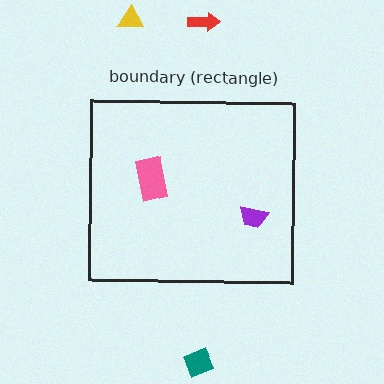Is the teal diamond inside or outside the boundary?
Outside.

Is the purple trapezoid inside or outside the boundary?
Inside.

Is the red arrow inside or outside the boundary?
Outside.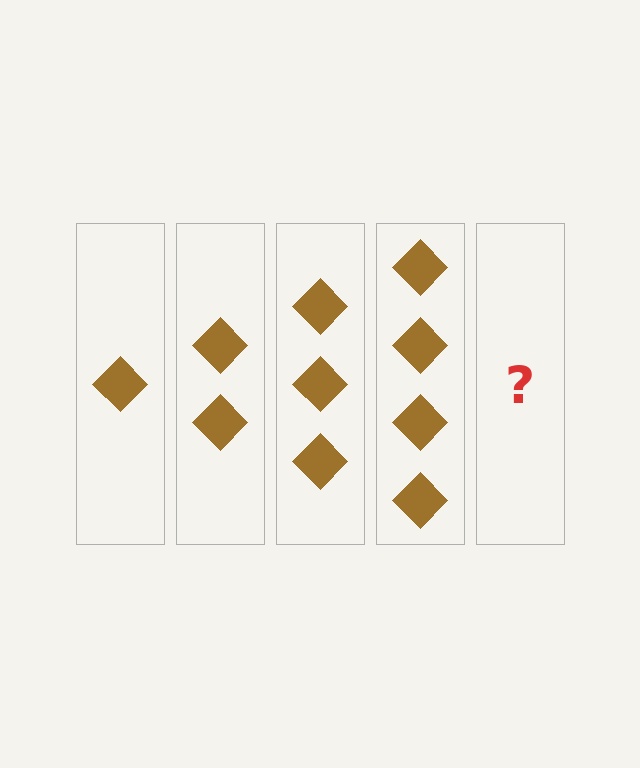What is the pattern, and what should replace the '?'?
The pattern is that each step adds one more diamond. The '?' should be 5 diamonds.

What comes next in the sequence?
The next element should be 5 diamonds.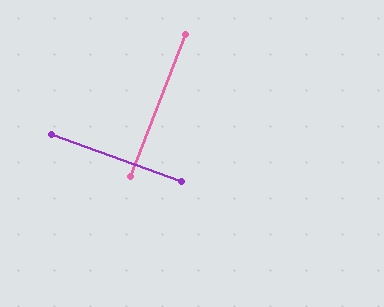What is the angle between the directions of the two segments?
Approximately 89 degrees.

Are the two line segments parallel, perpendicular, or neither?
Perpendicular — they meet at approximately 89°.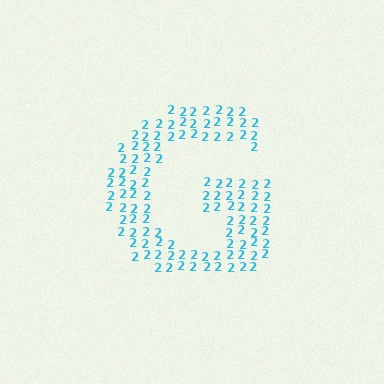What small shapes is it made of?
It is made of small digit 2's.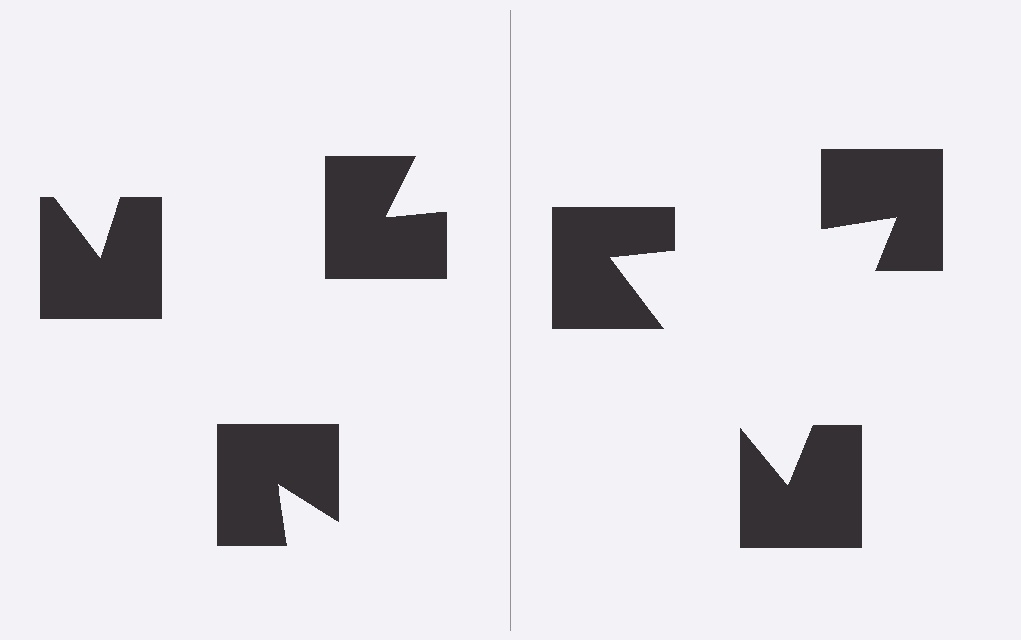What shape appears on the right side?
An illusory triangle.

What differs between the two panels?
The notched squares are positioned identically on both sides; only the wedge orientations differ. On the right they align to a triangle; on the left they are misaligned.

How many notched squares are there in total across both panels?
6 — 3 on each side.